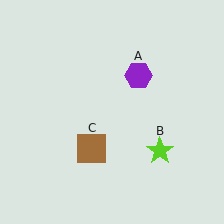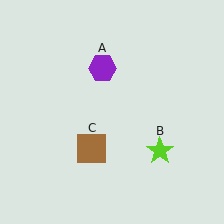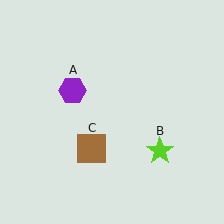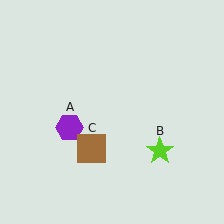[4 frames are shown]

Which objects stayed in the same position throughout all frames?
Lime star (object B) and brown square (object C) remained stationary.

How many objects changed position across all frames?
1 object changed position: purple hexagon (object A).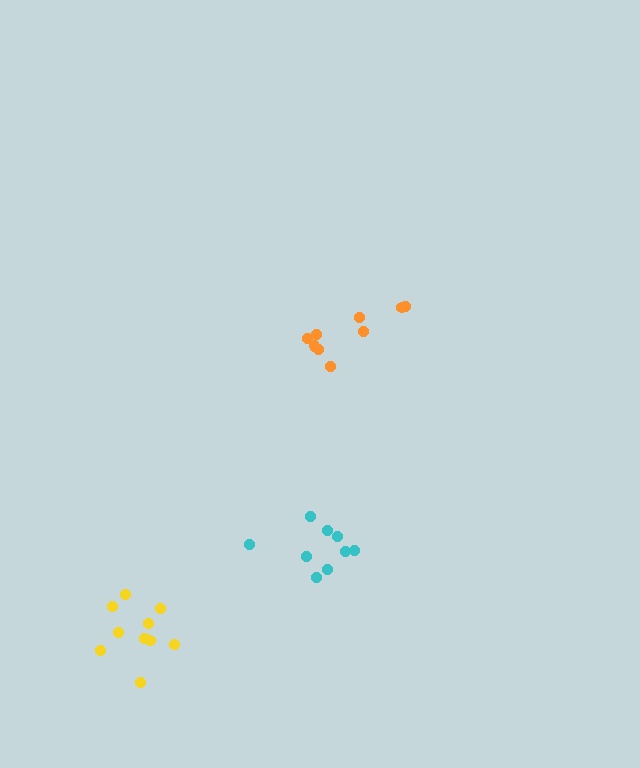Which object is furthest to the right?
The orange cluster is rightmost.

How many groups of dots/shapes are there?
There are 3 groups.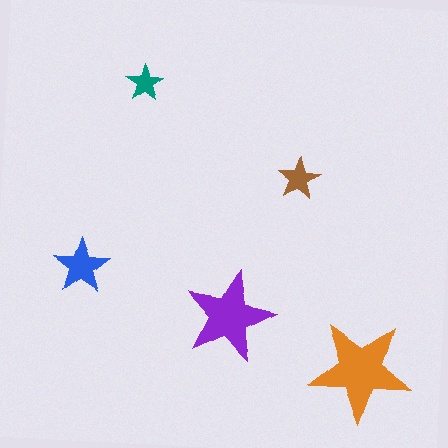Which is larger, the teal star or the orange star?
The orange one.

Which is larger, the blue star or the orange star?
The orange one.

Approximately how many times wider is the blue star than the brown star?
About 1.5 times wider.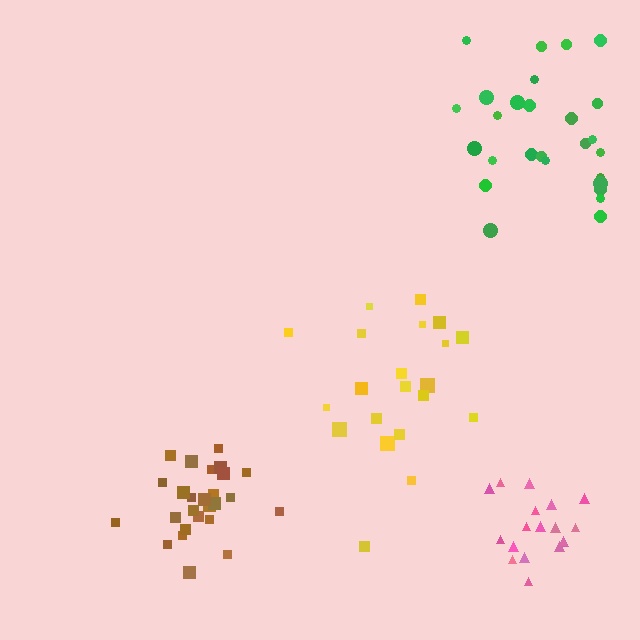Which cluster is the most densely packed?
Brown.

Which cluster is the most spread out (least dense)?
Yellow.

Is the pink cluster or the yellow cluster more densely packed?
Pink.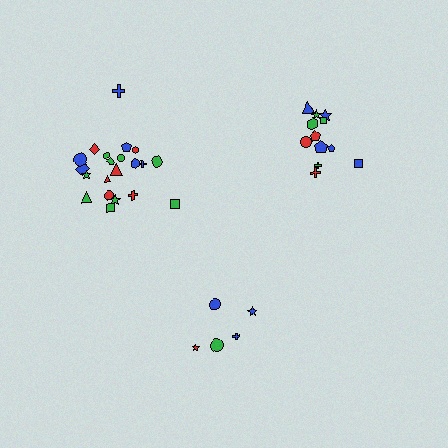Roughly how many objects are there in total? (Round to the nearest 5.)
Roughly 40 objects in total.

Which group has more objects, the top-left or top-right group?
The top-left group.